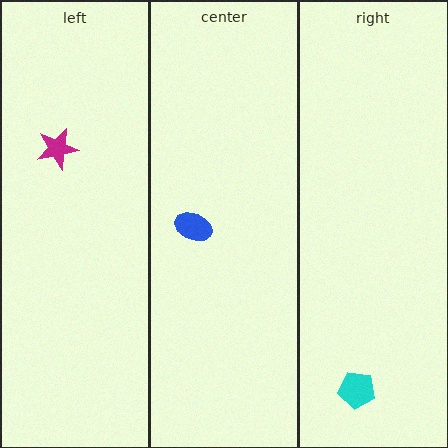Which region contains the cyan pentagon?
The right region.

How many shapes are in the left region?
1.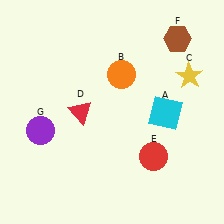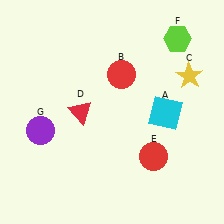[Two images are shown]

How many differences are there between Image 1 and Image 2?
There are 2 differences between the two images.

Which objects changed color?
B changed from orange to red. F changed from brown to lime.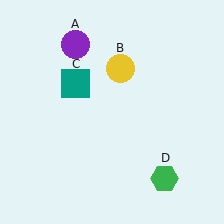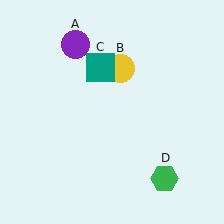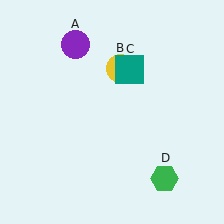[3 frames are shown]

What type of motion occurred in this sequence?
The teal square (object C) rotated clockwise around the center of the scene.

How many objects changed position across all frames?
1 object changed position: teal square (object C).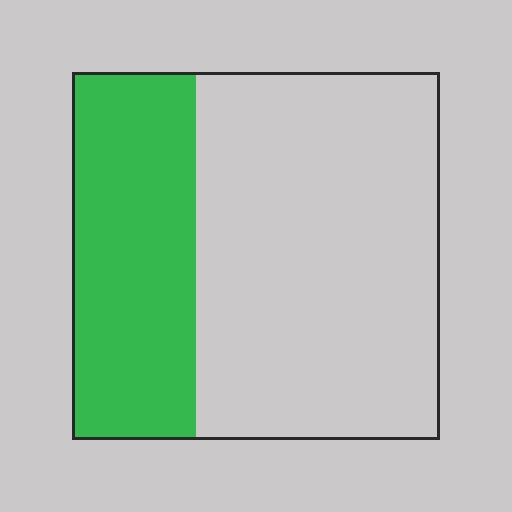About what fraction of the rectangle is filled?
About one third (1/3).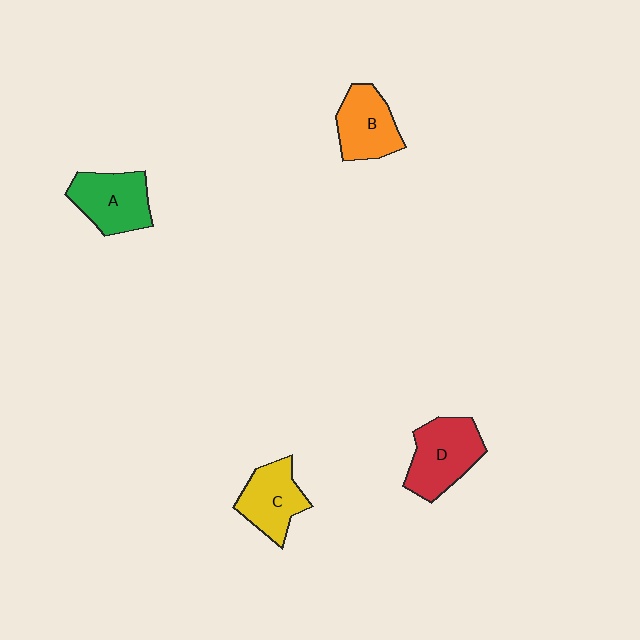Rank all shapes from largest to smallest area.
From largest to smallest: D (red), A (green), B (orange), C (yellow).